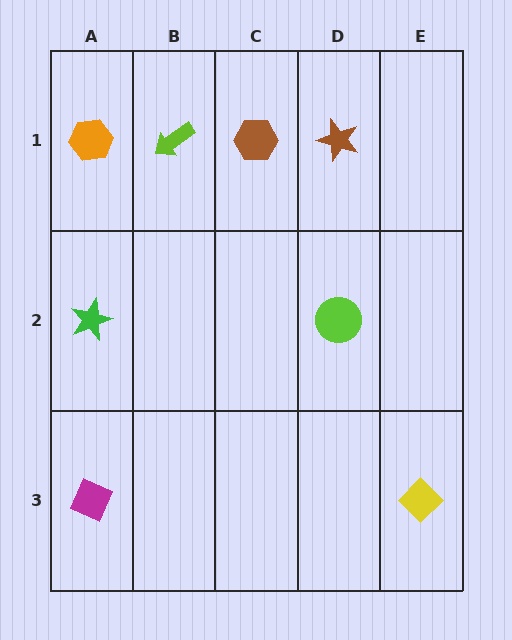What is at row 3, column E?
A yellow diamond.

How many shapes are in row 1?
4 shapes.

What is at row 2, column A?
A green star.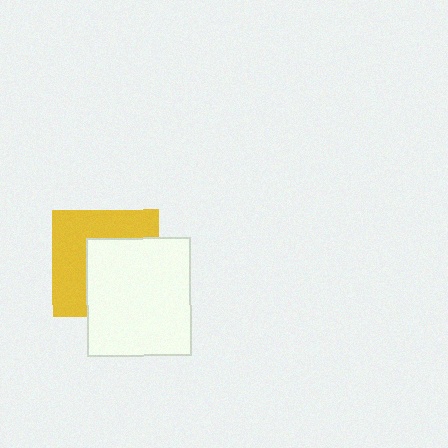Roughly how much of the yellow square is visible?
About half of it is visible (roughly 50%).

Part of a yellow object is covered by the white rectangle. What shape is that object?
It is a square.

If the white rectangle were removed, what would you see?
You would see the complete yellow square.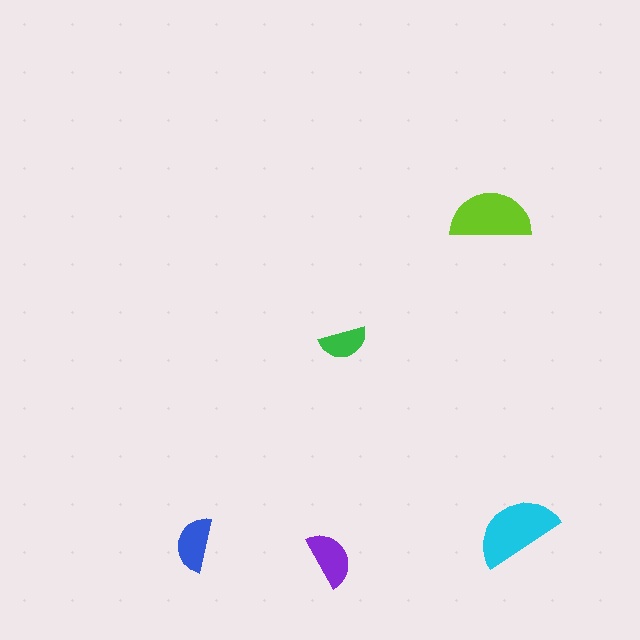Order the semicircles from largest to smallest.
the cyan one, the lime one, the purple one, the blue one, the green one.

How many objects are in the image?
There are 5 objects in the image.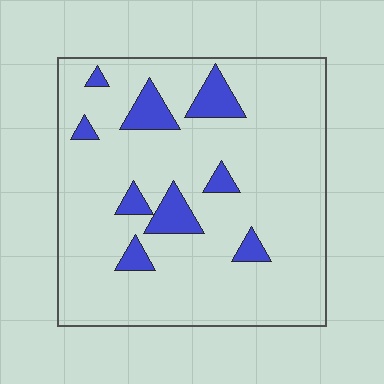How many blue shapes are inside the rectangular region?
9.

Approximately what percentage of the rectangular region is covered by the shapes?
Approximately 10%.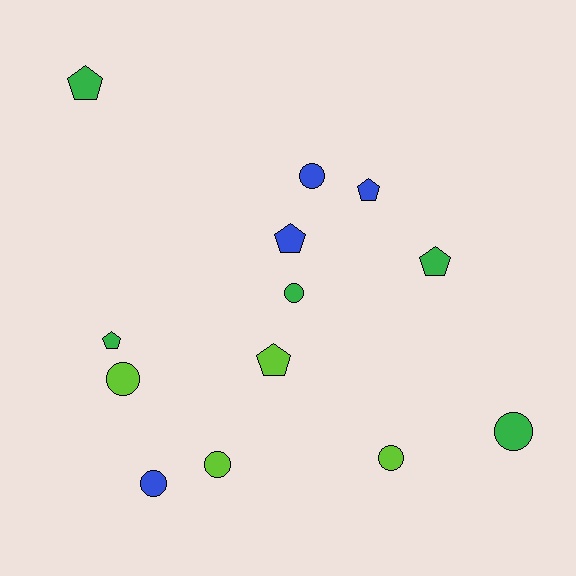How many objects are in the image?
There are 13 objects.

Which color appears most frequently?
Green, with 5 objects.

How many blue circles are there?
There are 2 blue circles.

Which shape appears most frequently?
Circle, with 7 objects.